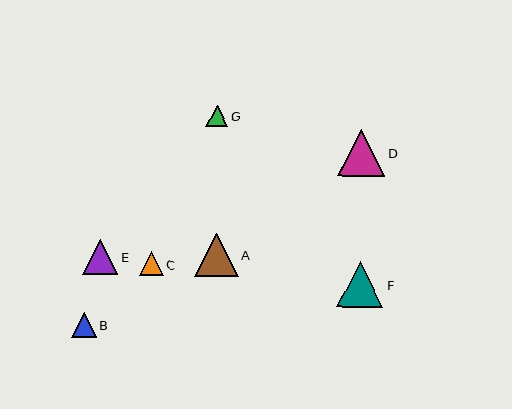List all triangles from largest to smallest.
From largest to smallest: D, F, A, E, B, C, G.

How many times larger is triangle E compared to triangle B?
Triangle E is approximately 1.4 times the size of triangle B.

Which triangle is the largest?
Triangle D is the largest with a size of approximately 47 pixels.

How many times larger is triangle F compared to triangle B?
Triangle F is approximately 1.9 times the size of triangle B.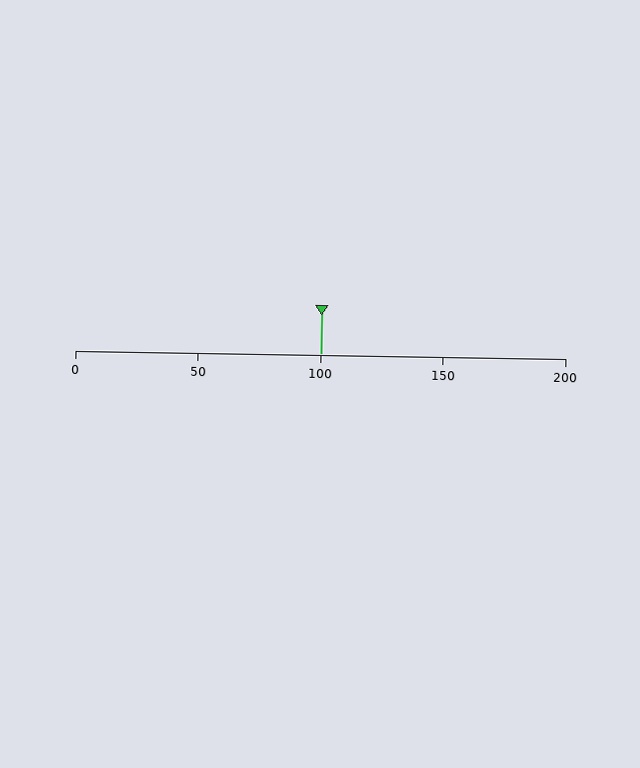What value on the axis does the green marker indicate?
The marker indicates approximately 100.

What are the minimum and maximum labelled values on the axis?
The axis runs from 0 to 200.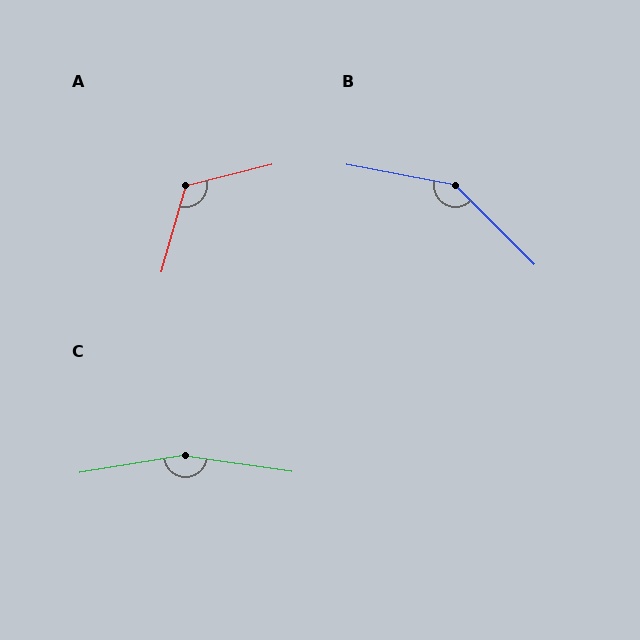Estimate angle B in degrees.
Approximately 146 degrees.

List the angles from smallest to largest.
A (120°), B (146°), C (162°).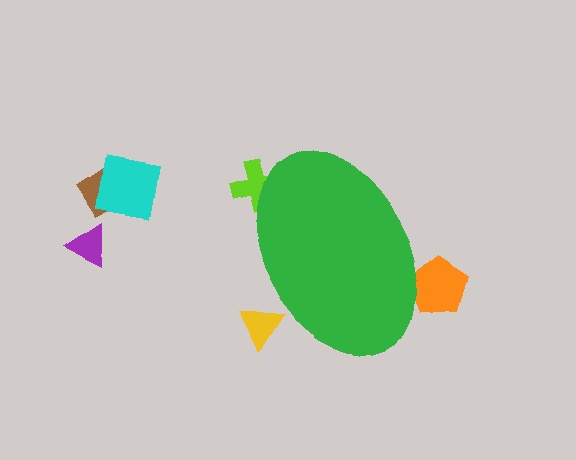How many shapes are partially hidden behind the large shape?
3 shapes are partially hidden.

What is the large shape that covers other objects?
A green ellipse.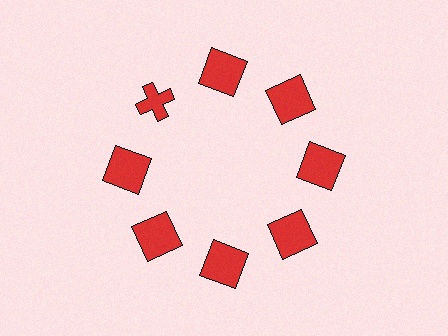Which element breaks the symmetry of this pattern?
The red cross at roughly the 10 o'clock position breaks the symmetry. All other shapes are red squares.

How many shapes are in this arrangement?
There are 8 shapes arranged in a ring pattern.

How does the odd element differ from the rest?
It has a different shape: cross instead of square.